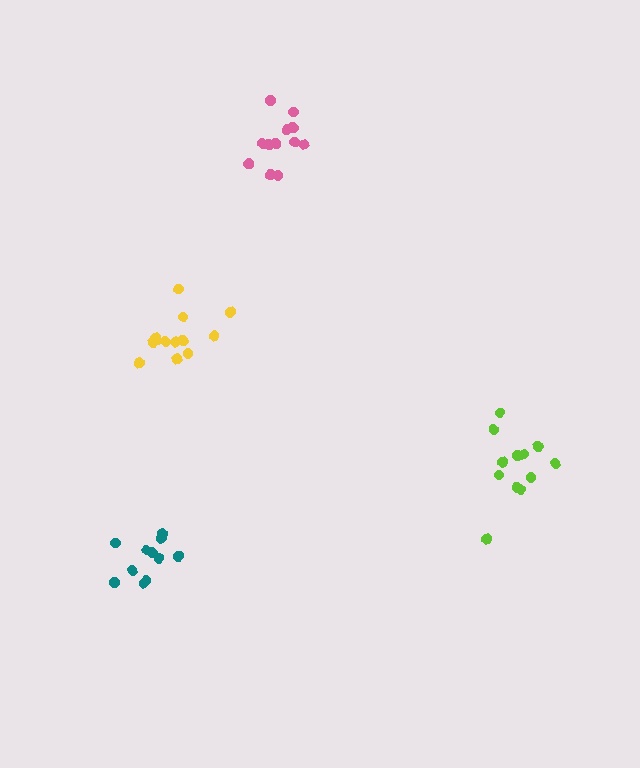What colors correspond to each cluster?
The clusters are colored: teal, lime, pink, yellow.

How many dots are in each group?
Group 1: 11 dots, Group 2: 12 dots, Group 3: 12 dots, Group 4: 13 dots (48 total).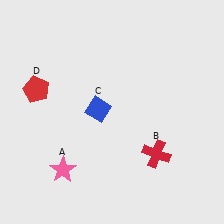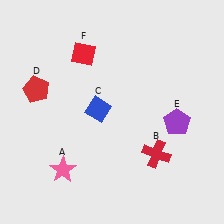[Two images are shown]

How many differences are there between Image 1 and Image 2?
There are 2 differences between the two images.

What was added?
A purple pentagon (E), a red diamond (F) were added in Image 2.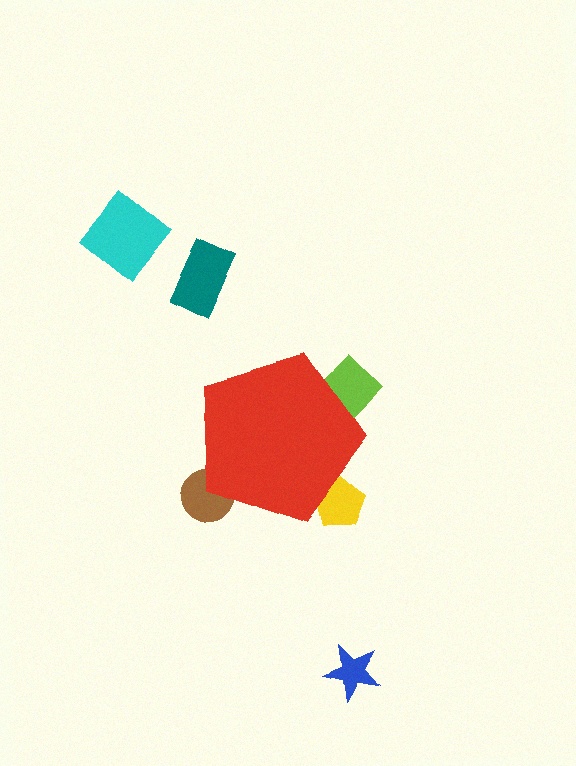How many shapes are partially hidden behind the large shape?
3 shapes are partially hidden.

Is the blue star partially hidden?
No, the blue star is fully visible.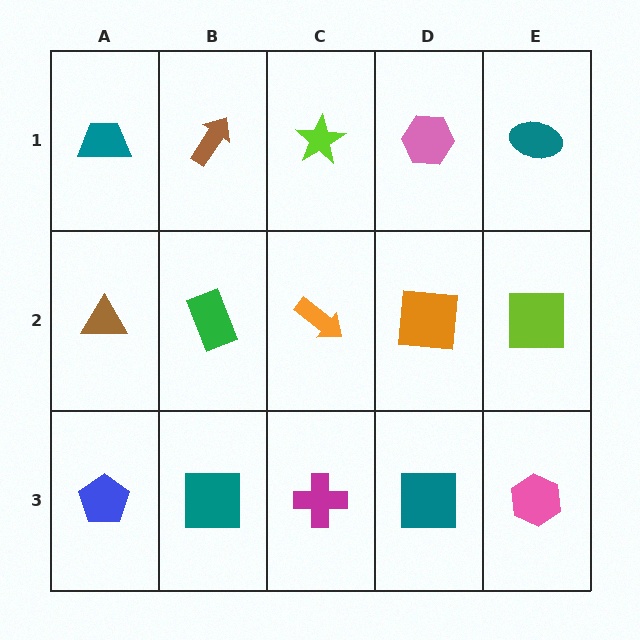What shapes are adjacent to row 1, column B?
A green rectangle (row 2, column B), a teal trapezoid (row 1, column A), a lime star (row 1, column C).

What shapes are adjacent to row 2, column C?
A lime star (row 1, column C), a magenta cross (row 3, column C), a green rectangle (row 2, column B), an orange square (row 2, column D).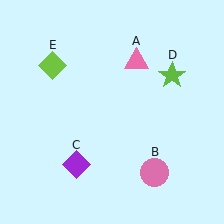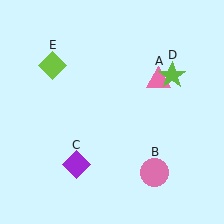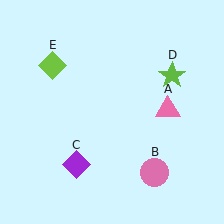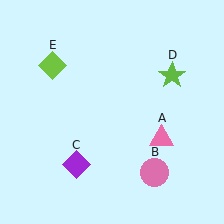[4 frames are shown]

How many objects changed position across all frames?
1 object changed position: pink triangle (object A).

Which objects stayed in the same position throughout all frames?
Pink circle (object B) and purple diamond (object C) and lime star (object D) and lime diamond (object E) remained stationary.